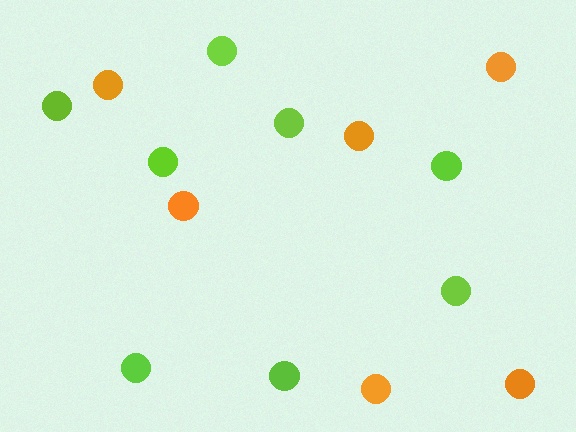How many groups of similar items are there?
There are 2 groups: one group of orange circles (6) and one group of lime circles (8).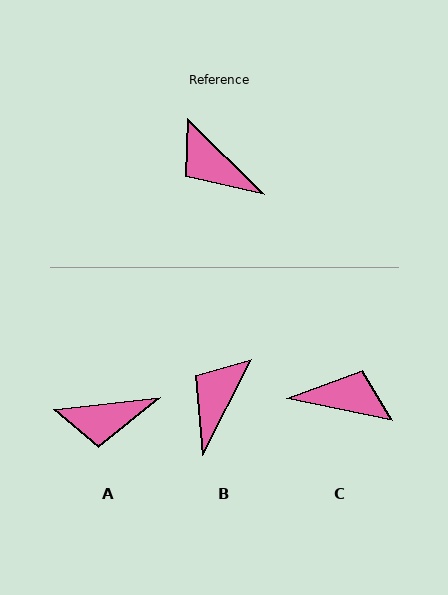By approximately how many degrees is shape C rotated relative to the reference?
Approximately 147 degrees clockwise.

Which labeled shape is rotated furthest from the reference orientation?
C, about 147 degrees away.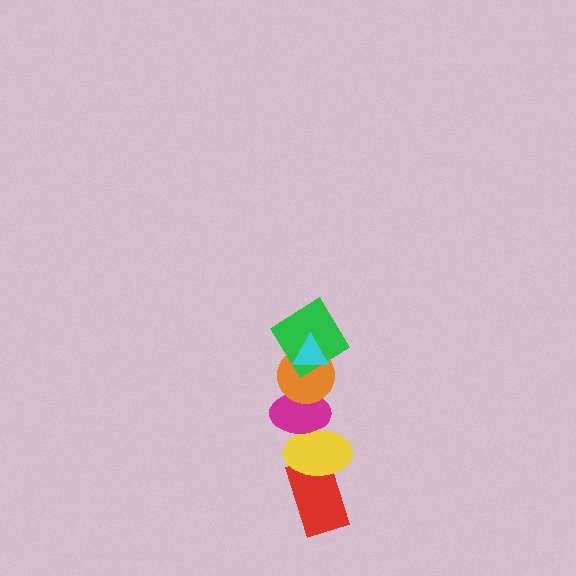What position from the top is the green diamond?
The green diamond is 2nd from the top.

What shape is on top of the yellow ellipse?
The magenta ellipse is on top of the yellow ellipse.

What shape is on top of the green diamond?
The cyan triangle is on top of the green diamond.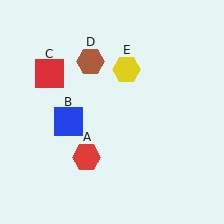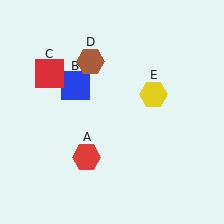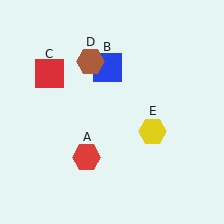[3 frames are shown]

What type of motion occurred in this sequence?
The blue square (object B), yellow hexagon (object E) rotated clockwise around the center of the scene.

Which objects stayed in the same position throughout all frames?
Red hexagon (object A) and red square (object C) and brown hexagon (object D) remained stationary.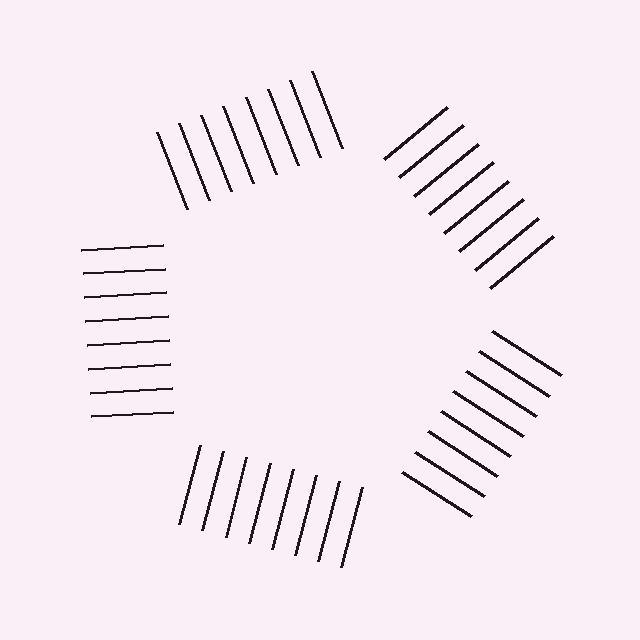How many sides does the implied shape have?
5 sides — the line-ends trace a pentagon.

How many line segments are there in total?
40 — 8 along each of the 5 edges.